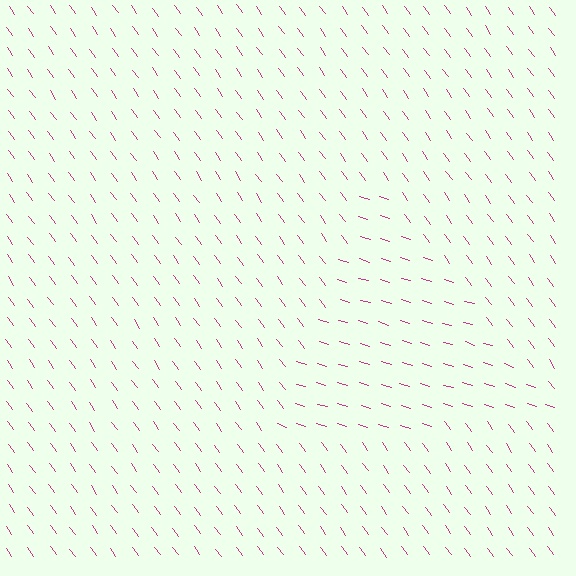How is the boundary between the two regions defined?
The boundary is defined purely by a change in line orientation (approximately 37 degrees difference). All lines are the same color and thickness.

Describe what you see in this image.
The image is filled with small magenta line segments. A triangle region in the image has lines oriented differently from the surrounding lines, creating a visible texture boundary.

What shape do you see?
I see a triangle.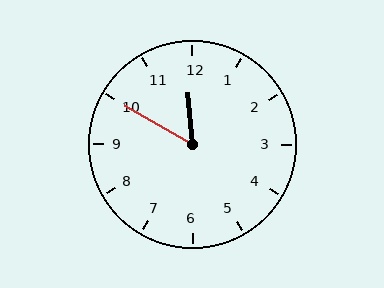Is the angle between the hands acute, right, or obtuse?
It is acute.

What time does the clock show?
11:50.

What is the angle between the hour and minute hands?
Approximately 55 degrees.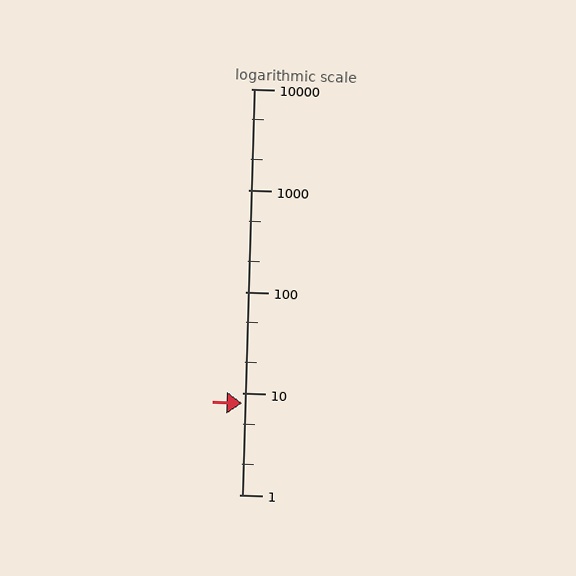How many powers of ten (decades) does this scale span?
The scale spans 4 decades, from 1 to 10000.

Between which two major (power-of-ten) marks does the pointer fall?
The pointer is between 1 and 10.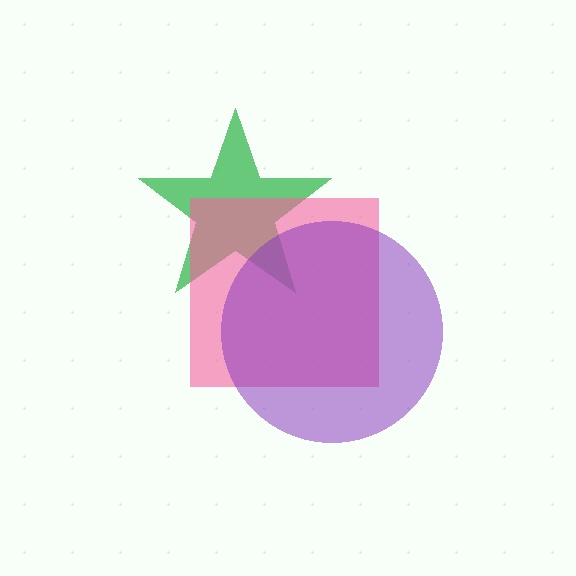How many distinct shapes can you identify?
There are 3 distinct shapes: a green star, a pink square, a purple circle.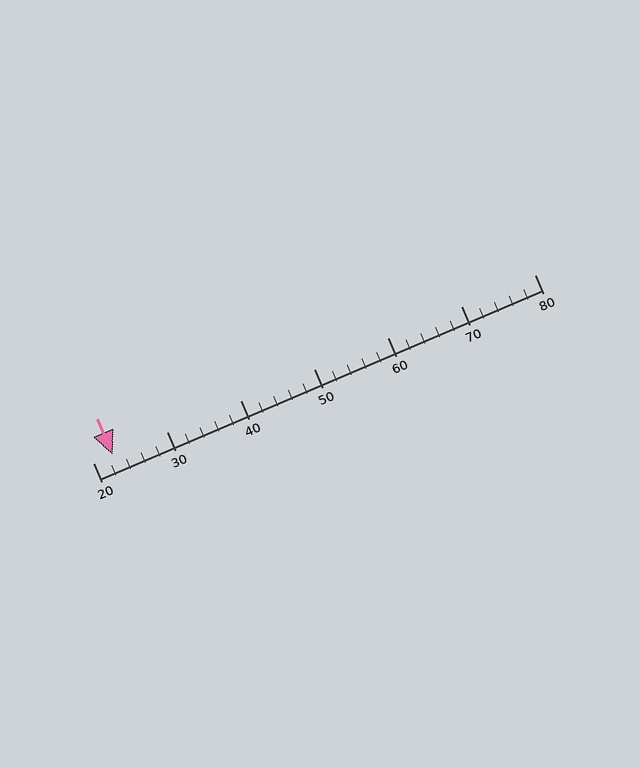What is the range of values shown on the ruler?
The ruler shows values from 20 to 80.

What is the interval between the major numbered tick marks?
The major tick marks are spaced 10 units apart.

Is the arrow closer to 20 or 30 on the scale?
The arrow is closer to 20.